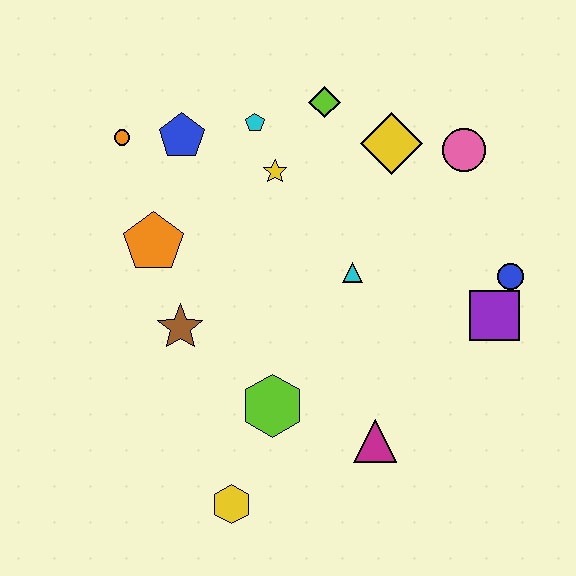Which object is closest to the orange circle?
The blue pentagon is closest to the orange circle.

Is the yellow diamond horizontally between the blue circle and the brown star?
Yes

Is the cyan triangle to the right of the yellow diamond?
No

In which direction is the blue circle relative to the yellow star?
The blue circle is to the right of the yellow star.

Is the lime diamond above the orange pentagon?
Yes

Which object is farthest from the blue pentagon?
The yellow hexagon is farthest from the blue pentagon.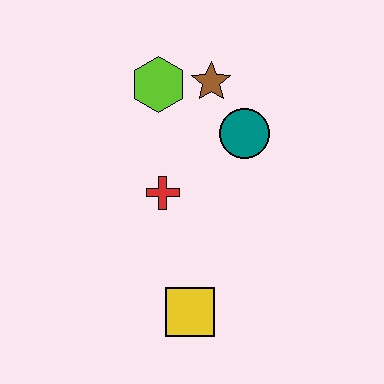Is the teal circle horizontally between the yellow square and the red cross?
No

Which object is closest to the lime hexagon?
The brown star is closest to the lime hexagon.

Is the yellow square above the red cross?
No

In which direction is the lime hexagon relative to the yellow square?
The lime hexagon is above the yellow square.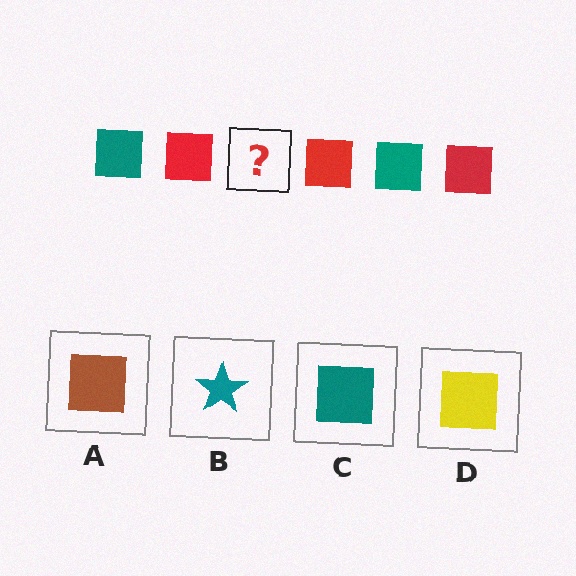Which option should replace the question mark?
Option C.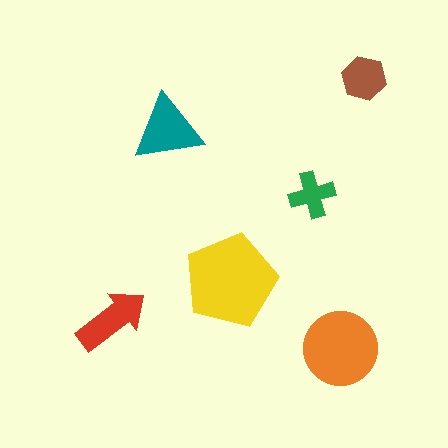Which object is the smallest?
The green cross.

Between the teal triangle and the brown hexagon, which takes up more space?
The teal triangle.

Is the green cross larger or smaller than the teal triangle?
Smaller.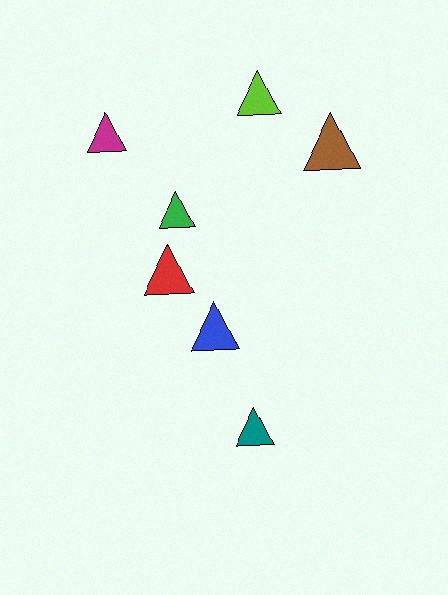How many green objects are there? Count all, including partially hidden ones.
There is 1 green object.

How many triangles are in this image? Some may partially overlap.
There are 7 triangles.